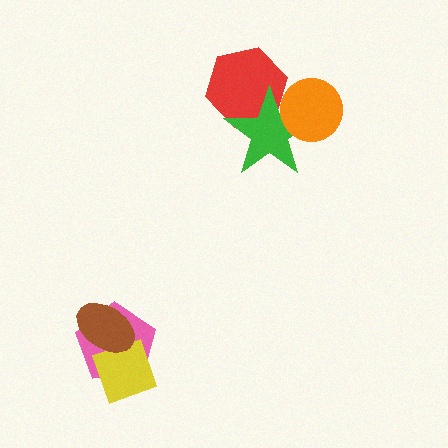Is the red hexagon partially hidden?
Yes, it is partially covered by another shape.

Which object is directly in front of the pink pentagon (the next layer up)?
The yellow diamond is directly in front of the pink pentagon.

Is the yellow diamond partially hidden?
Yes, it is partially covered by another shape.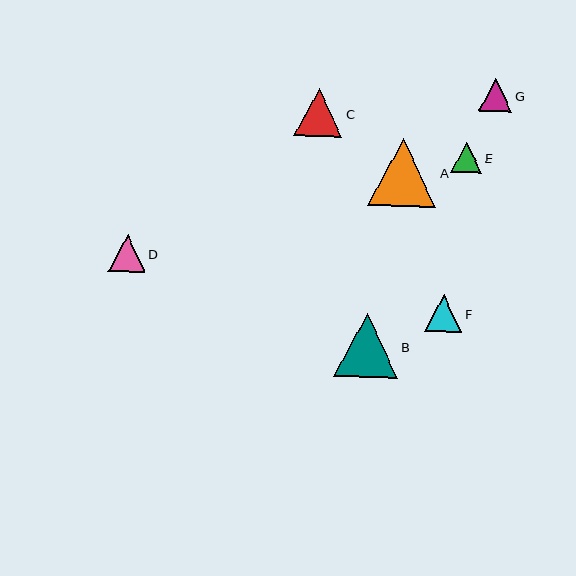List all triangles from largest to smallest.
From largest to smallest: A, B, C, F, D, G, E.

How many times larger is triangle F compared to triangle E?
Triangle F is approximately 1.2 times the size of triangle E.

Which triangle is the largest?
Triangle A is the largest with a size of approximately 69 pixels.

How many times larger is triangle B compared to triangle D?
Triangle B is approximately 1.7 times the size of triangle D.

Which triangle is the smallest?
Triangle E is the smallest with a size of approximately 30 pixels.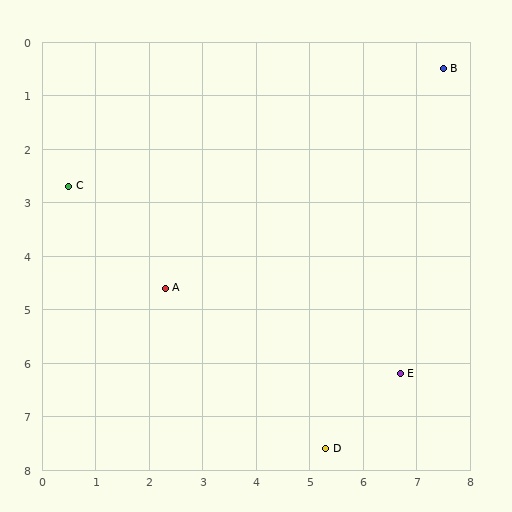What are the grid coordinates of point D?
Point D is at approximately (5.3, 7.6).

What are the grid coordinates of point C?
Point C is at approximately (0.5, 2.7).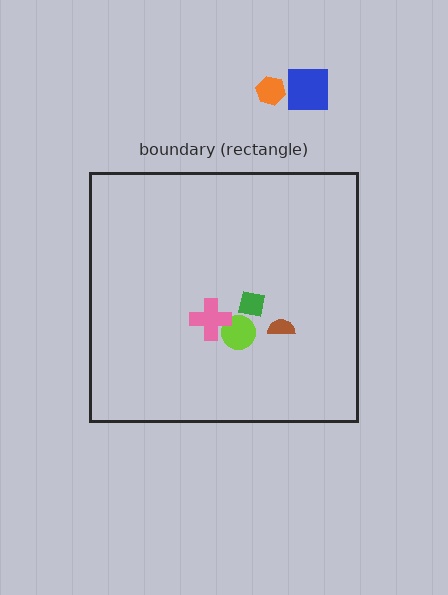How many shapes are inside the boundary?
4 inside, 2 outside.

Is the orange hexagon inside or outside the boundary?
Outside.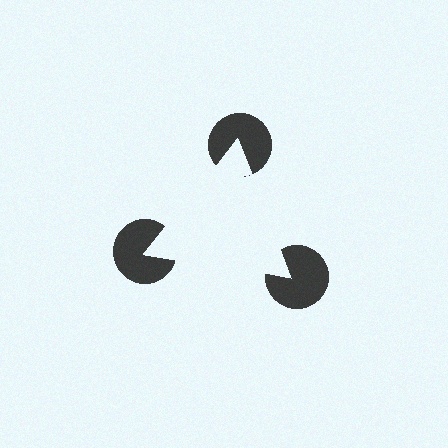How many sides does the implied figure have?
3 sides.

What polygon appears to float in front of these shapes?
An illusory triangle — its edges are inferred from the aligned wedge cuts in the pac-man discs, not physically drawn.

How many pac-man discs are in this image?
There are 3 — one at each vertex of the illusory triangle.